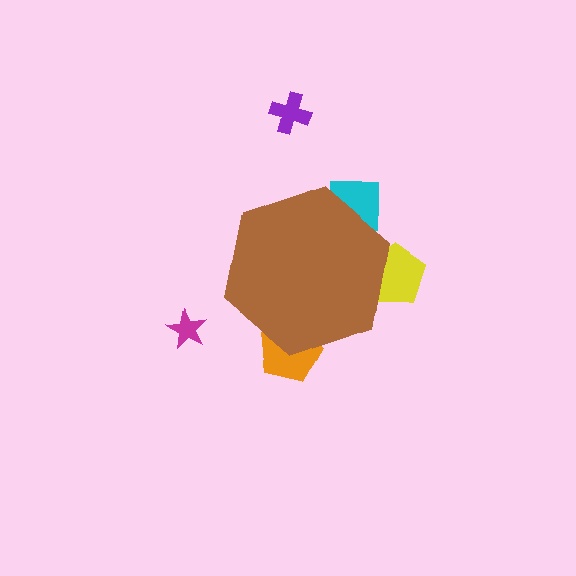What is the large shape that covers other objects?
A brown hexagon.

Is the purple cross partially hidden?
No, the purple cross is fully visible.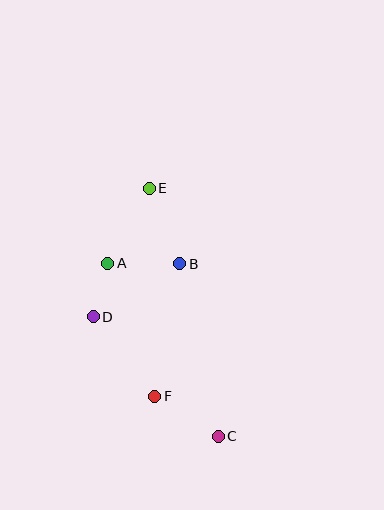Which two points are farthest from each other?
Points C and E are farthest from each other.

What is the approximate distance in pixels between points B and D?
The distance between B and D is approximately 101 pixels.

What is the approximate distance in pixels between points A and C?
The distance between A and C is approximately 205 pixels.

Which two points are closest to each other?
Points A and D are closest to each other.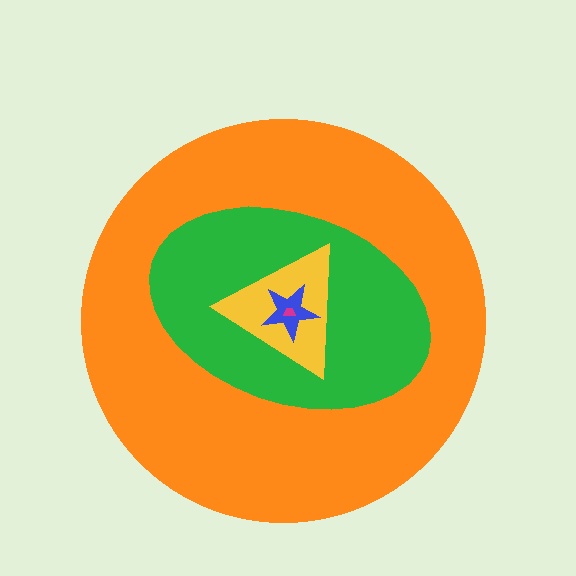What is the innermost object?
The magenta trapezoid.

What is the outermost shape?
The orange circle.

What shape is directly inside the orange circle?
The green ellipse.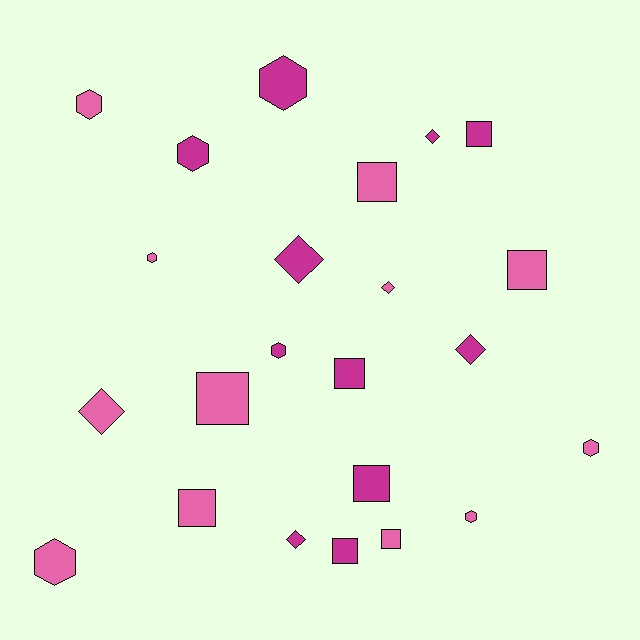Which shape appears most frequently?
Square, with 9 objects.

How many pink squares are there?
There are 5 pink squares.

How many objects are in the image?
There are 23 objects.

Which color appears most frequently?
Pink, with 12 objects.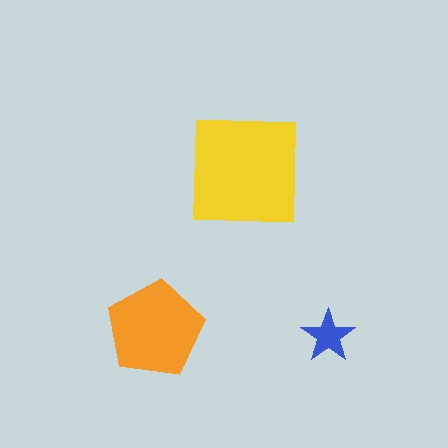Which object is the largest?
The yellow square.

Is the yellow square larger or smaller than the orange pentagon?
Larger.